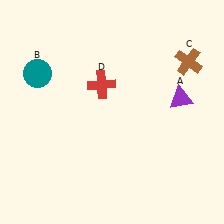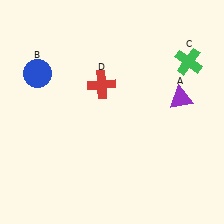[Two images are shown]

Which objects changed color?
B changed from teal to blue. C changed from brown to green.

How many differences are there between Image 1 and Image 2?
There are 2 differences between the two images.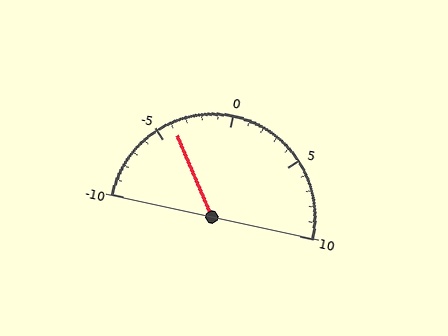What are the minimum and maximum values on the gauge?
The gauge ranges from -10 to 10.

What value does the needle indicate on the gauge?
The needle indicates approximately -4.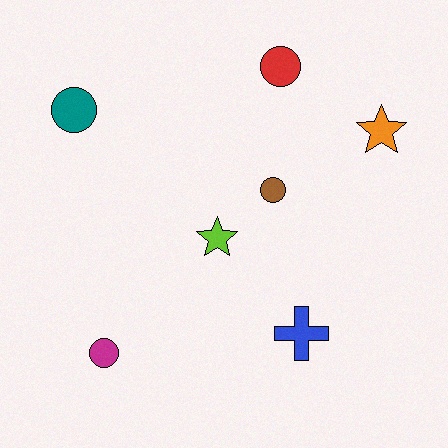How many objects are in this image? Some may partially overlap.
There are 7 objects.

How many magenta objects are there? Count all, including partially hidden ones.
There is 1 magenta object.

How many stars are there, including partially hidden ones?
There are 2 stars.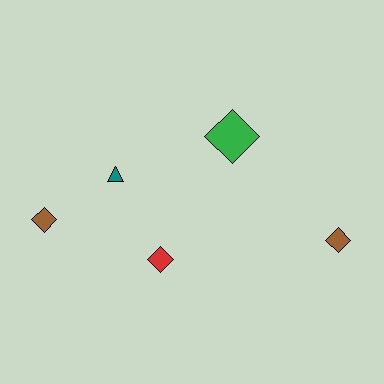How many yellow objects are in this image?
There are no yellow objects.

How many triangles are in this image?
There is 1 triangle.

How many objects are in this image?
There are 5 objects.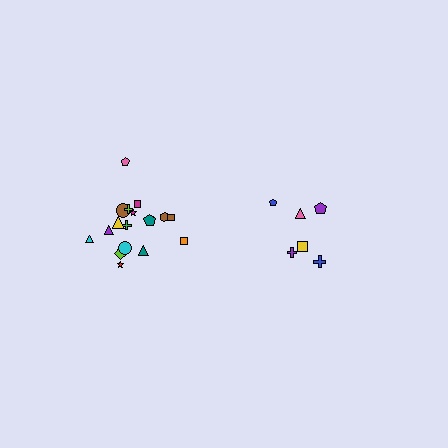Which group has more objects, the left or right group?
The left group.